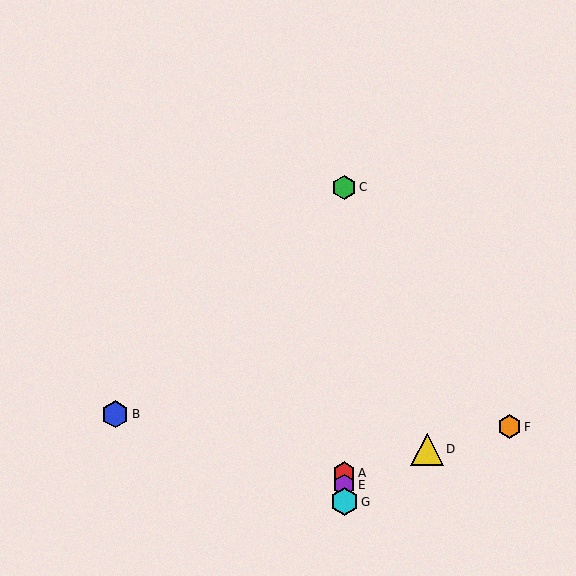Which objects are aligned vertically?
Objects A, C, E, G are aligned vertically.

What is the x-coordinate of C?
Object C is at x≈344.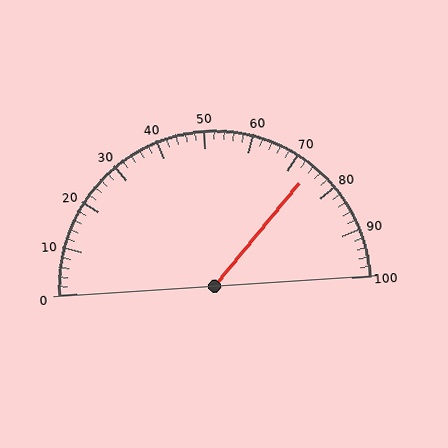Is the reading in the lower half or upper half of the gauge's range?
The reading is in the upper half of the range (0 to 100).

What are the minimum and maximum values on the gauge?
The gauge ranges from 0 to 100.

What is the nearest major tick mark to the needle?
The nearest major tick mark is 70.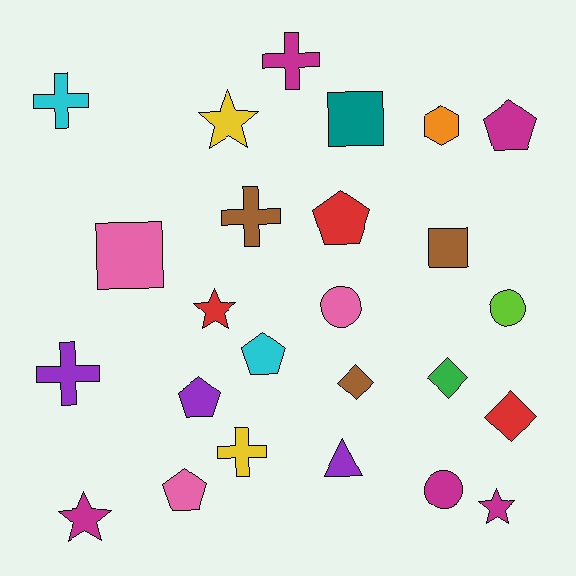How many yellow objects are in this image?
There are 2 yellow objects.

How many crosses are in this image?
There are 5 crosses.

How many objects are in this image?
There are 25 objects.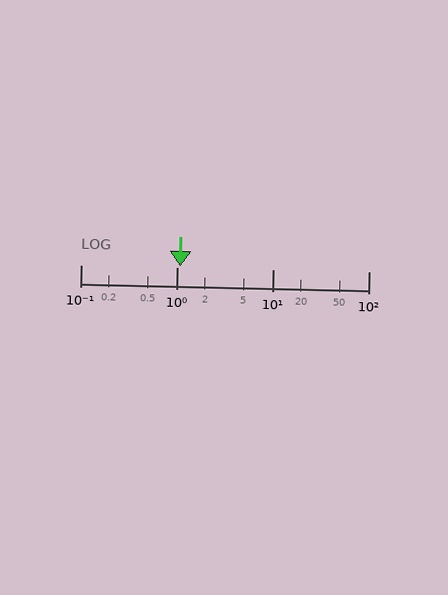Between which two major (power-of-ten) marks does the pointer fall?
The pointer is between 1 and 10.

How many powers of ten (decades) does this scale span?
The scale spans 3 decades, from 0.1 to 100.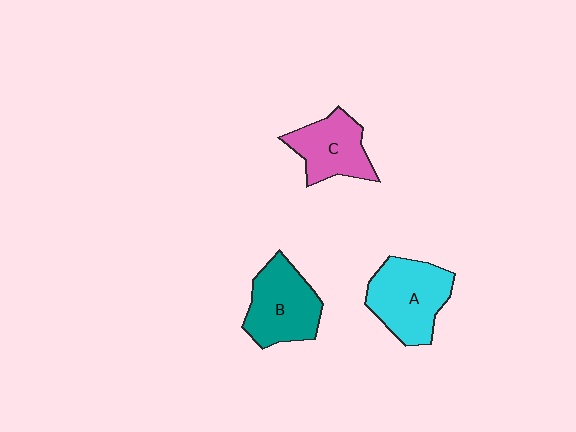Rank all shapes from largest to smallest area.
From largest to smallest: A (cyan), B (teal), C (pink).